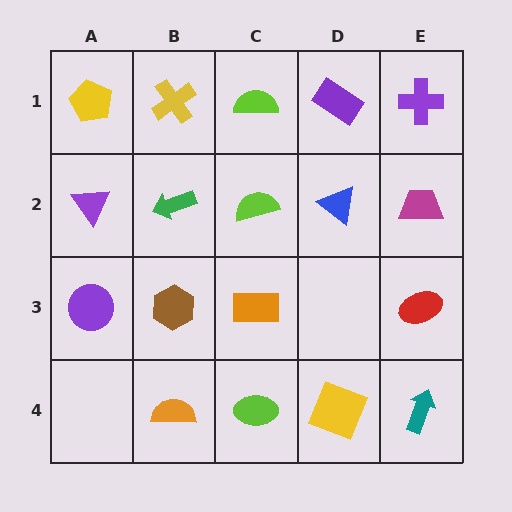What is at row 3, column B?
A brown hexagon.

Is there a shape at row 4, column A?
No, that cell is empty.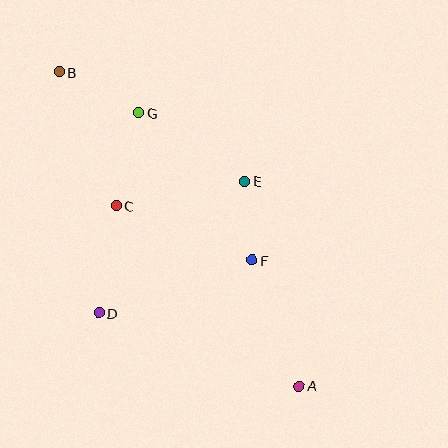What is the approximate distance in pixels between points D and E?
The distance between D and E is approximately 196 pixels.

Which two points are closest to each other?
Points E and F are closest to each other.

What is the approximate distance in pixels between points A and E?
The distance between A and E is approximately 212 pixels.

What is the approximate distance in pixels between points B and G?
The distance between B and G is approximately 89 pixels.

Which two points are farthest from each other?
Points A and B are farthest from each other.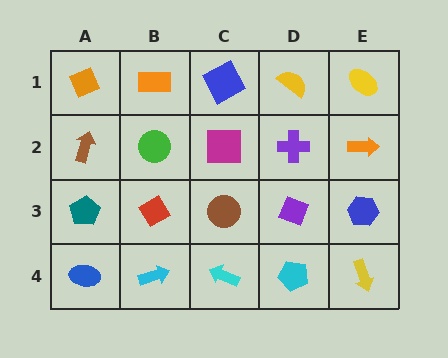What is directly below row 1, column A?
A brown arrow.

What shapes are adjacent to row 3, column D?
A purple cross (row 2, column D), a cyan pentagon (row 4, column D), a brown circle (row 3, column C), a blue hexagon (row 3, column E).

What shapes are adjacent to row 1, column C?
A magenta square (row 2, column C), an orange rectangle (row 1, column B), a yellow semicircle (row 1, column D).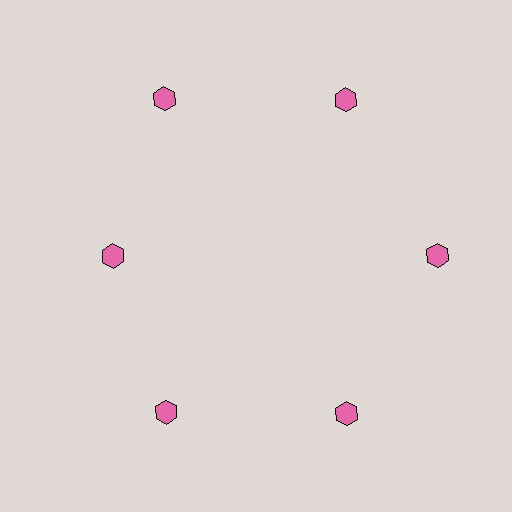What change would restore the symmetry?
The symmetry would be restored by moving it outward, back onto the ring so that all 6 hexagons sit at equal angles and equal distance from the center.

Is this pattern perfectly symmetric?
No. The 6 pink hexagons are arranged in a ring, but one element near the 9 o'clock position is pulled inward toward the center, breaking the 6-fold rotational symmetry.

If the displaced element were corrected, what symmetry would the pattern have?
It would have 6-fold rotational symmetry — the pattern would map onto itself every 60 degrees.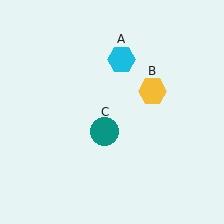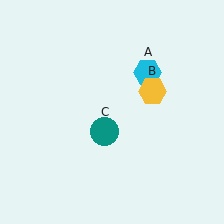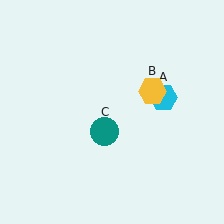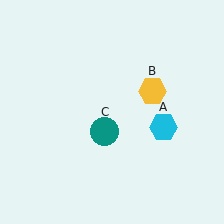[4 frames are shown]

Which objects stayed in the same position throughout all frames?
Yellow hexagon (object B) and teal circle (object C) remained stationary.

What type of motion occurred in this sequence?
The cyan hexagon (object A) rotated clockwise around the center of the scene.